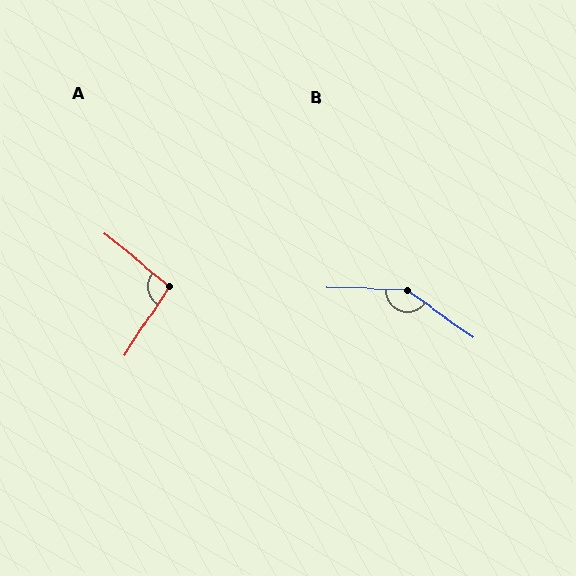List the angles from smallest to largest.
A (96°), B (147°).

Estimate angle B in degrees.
Approximately 147 degrees.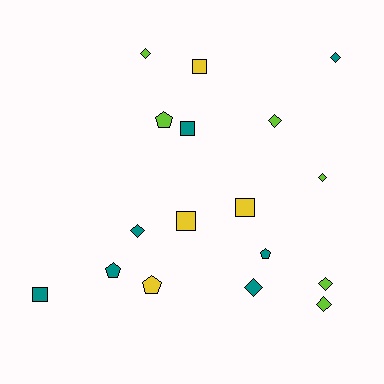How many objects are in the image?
There are 17 objects.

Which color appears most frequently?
Teal, with 7 objects.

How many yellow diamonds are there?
There are no yellow diamonds.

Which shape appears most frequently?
Diamond, with 8 objects.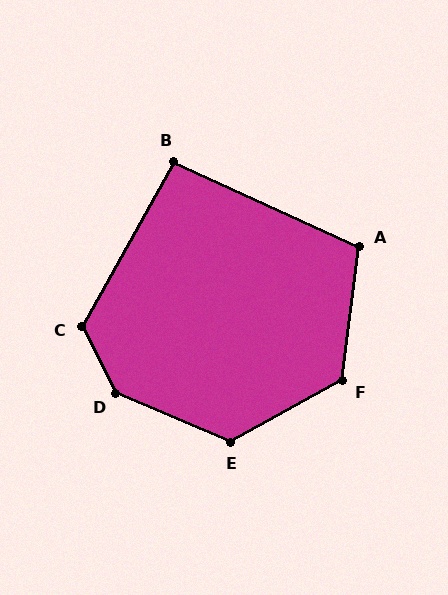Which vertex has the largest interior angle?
D, at approximately 139 degrees.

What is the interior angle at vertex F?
Approximately 126 degrees (obtuse).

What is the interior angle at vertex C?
Approximately 124 degrees (obtuse).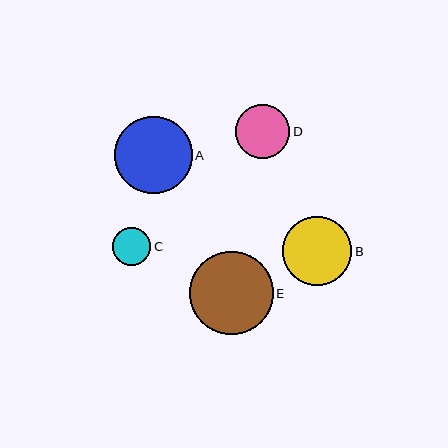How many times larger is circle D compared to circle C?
Circle D is approximately 1.4 times the size of circle C.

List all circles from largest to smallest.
From largest to smallest: E, A, B, D, C.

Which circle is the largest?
Circle E is the largest with a size of approximately 84 pixels.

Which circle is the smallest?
Circle C is the smallest with a size of approximately 38 pixels.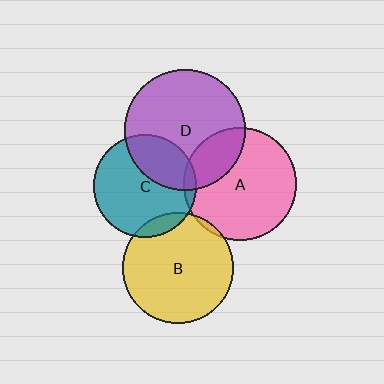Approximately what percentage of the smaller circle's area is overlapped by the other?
Approximately 5%.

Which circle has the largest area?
Circle D (purple).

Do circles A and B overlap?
Yes.